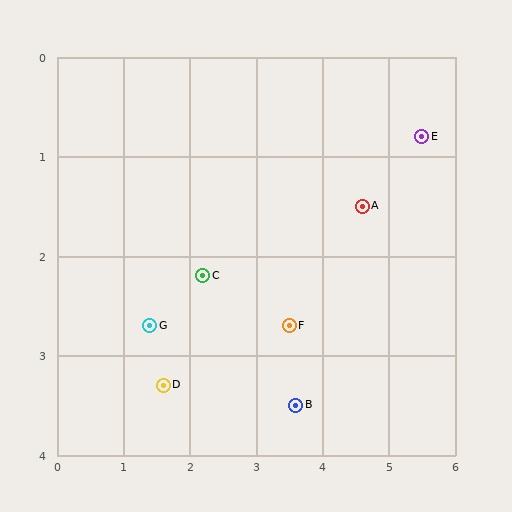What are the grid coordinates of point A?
Point A is at approximately (4.6, 1.5).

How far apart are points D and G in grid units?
Points D and G are about 0.6 grid units apart.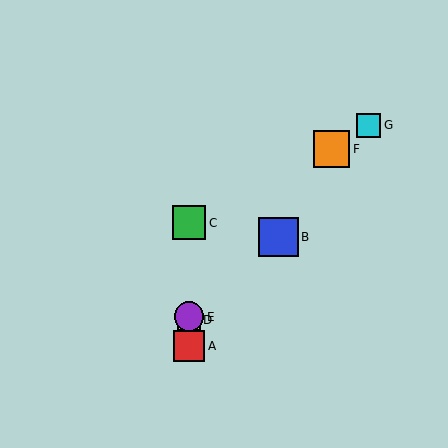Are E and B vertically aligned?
No, E is at x≈189 and B is at x≈278.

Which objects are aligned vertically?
Objects A, C, D, E are aligned vertically.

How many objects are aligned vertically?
4 objects (A, C, D, E) are aligned vertically.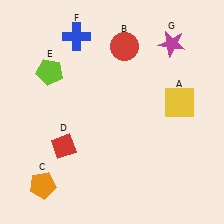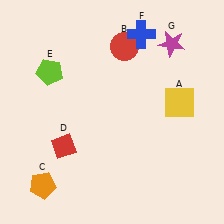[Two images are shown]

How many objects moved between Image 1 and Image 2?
1 object moved between the two images.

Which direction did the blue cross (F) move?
The blue cross (F) moved right.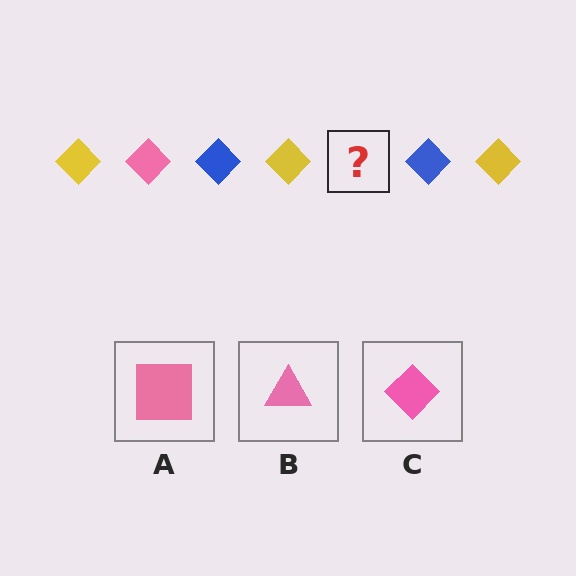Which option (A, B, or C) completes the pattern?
C.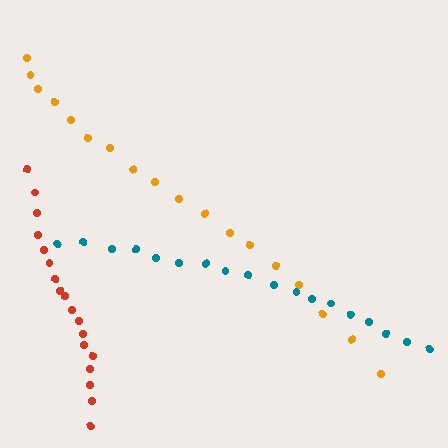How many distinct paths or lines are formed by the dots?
There are 3 distinct paths.